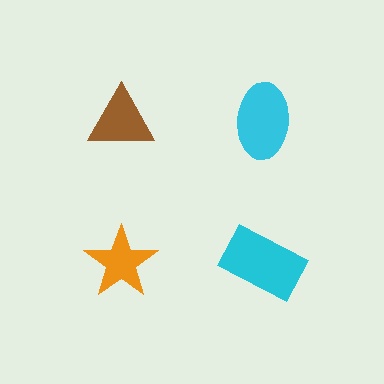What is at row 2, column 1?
An orange star.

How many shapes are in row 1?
2 shapes.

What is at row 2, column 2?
A cyan rectangle.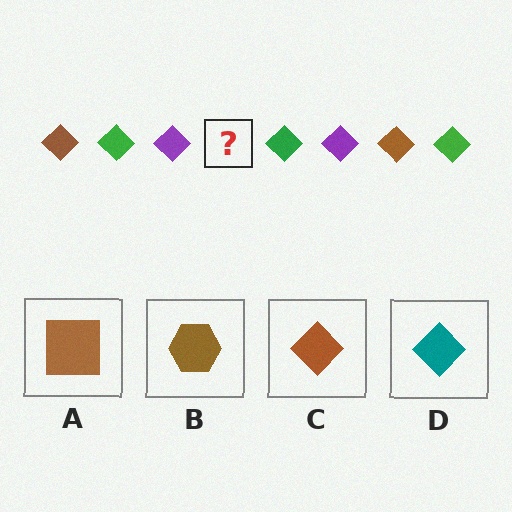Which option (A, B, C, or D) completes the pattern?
C.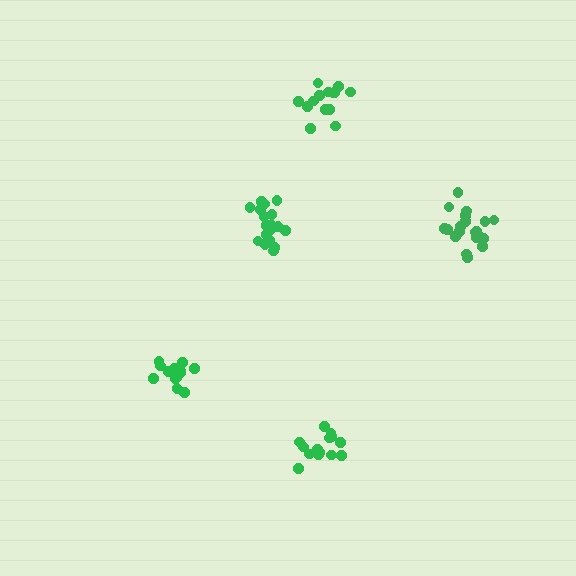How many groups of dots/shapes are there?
There are 5 groups.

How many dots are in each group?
Group 1: 18 dots, Group 2: 15 dots, Group 3: 14 dots, Group 4: 14 dots, Group 5: 20 dots (81 total).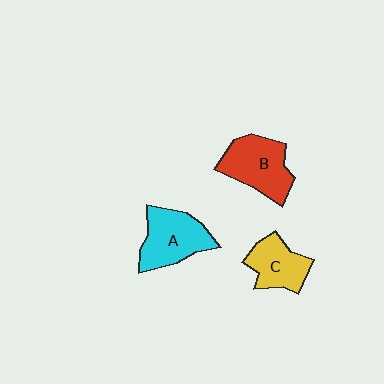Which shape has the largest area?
Shape B (red).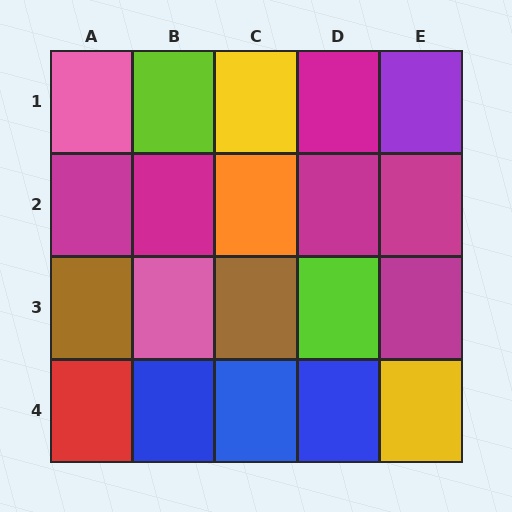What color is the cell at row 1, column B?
Lime.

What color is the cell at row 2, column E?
Magenta.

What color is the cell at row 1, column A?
Pink.